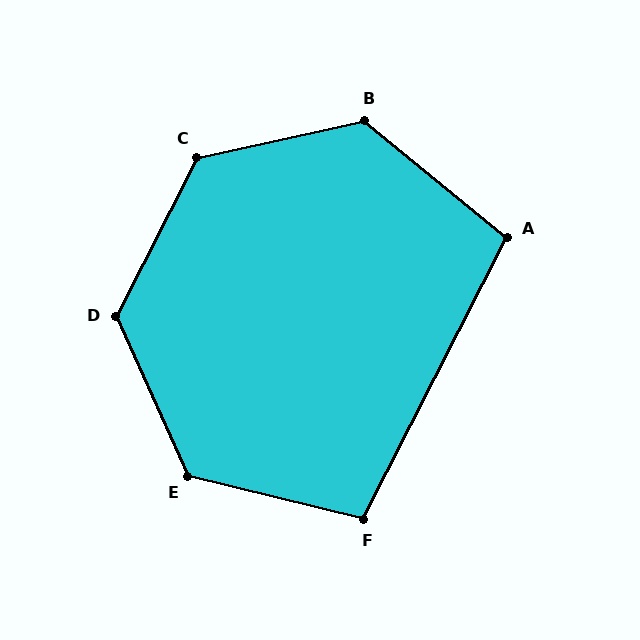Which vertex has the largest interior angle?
C, at approximately 129 degrees.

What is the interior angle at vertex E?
Approximately 128 degrees (obtuse).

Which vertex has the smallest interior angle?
A, at approximately 102 degrees.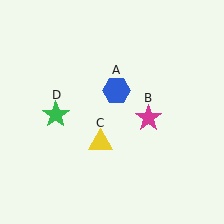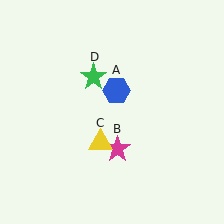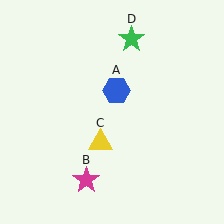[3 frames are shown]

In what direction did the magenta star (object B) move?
The magenta star (object B) moved down and to the left.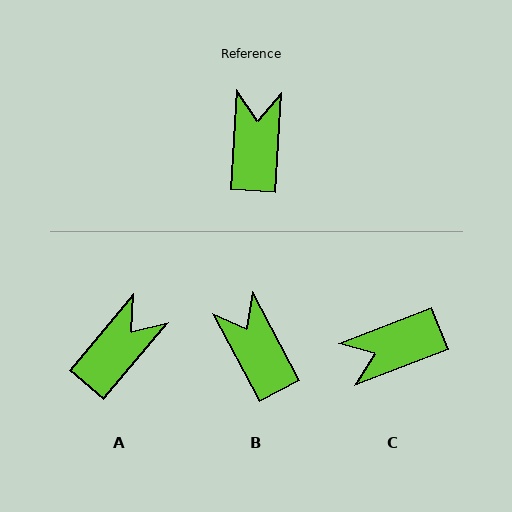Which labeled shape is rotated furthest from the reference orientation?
C, about 115 degrees away.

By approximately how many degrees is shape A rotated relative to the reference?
Approximately 37 degrees clockwise.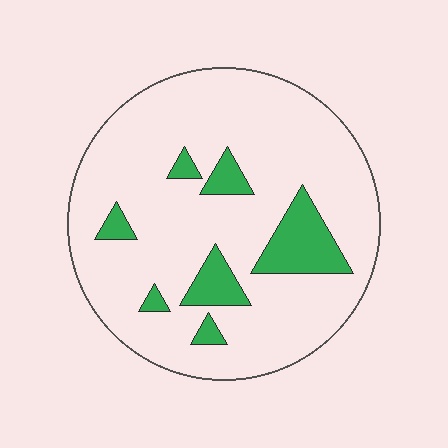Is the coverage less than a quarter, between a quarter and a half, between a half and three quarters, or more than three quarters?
Less than a quarter.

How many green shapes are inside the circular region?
7.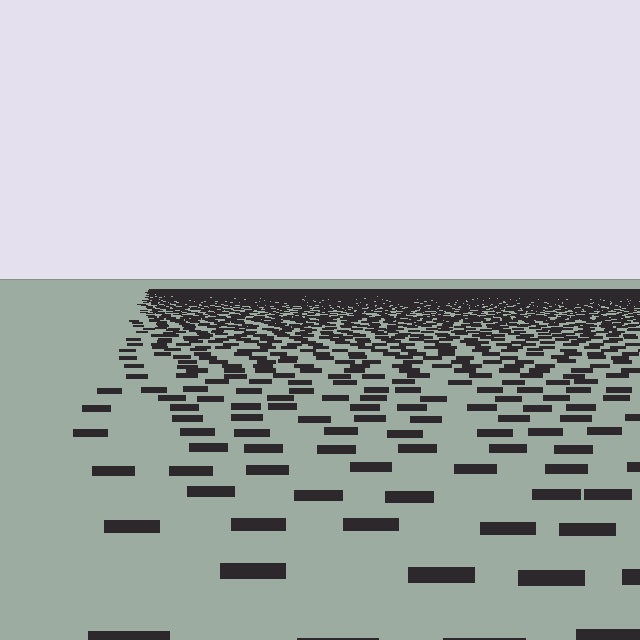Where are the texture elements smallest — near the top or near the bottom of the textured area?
Near the top.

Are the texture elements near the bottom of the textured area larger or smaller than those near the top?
Larger. Near the bottom, elements are closer to the viewer and appear at a bigger on-screen size.